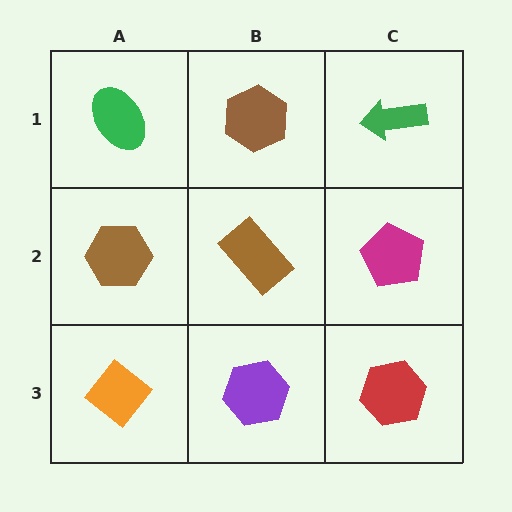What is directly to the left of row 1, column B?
A green ellipse.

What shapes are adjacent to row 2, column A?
A green ellipse (row 1, column A), an orange diamond (row 3, column A), a brown rectangle (row 2, column B).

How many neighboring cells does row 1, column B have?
3.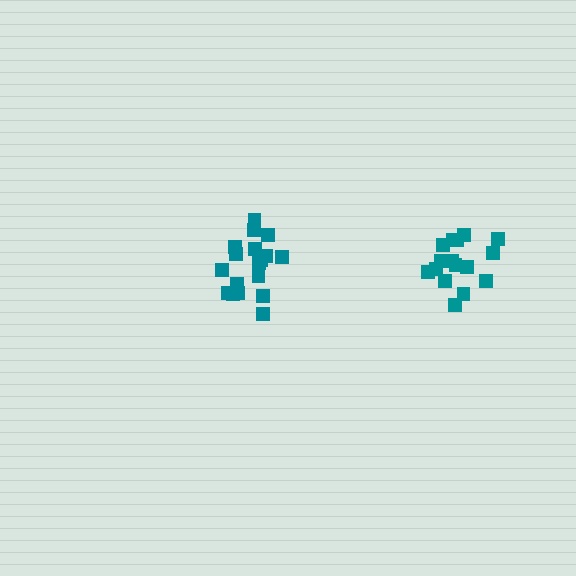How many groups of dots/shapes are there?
There are 2 groups.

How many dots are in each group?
Group 1: 18 dots, Group 2: 16 dots (34 total).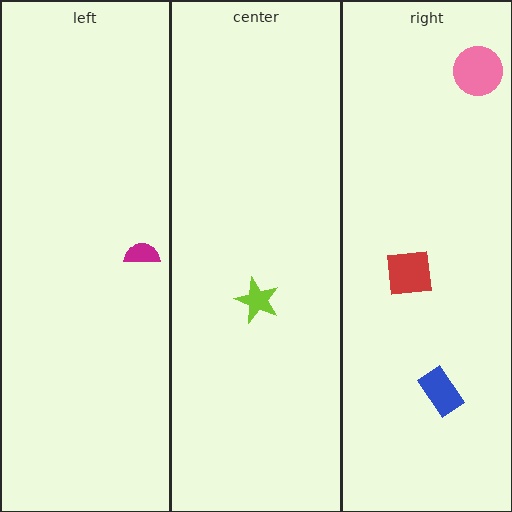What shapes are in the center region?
The lime star.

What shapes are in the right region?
The blue rectangle, the red square, the pink circle.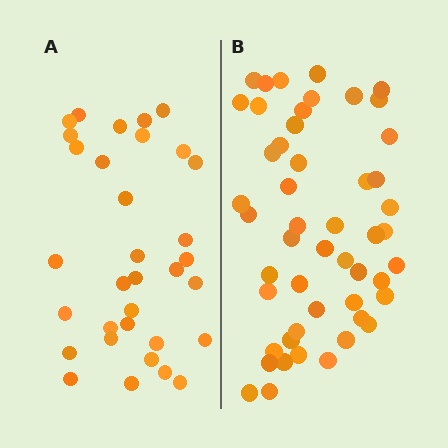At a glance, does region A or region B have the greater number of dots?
Region B (the right region) has more dots.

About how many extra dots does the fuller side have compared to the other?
Region B has approximately 15 more dots than region A.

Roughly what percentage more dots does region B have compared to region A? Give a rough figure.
About 50% more.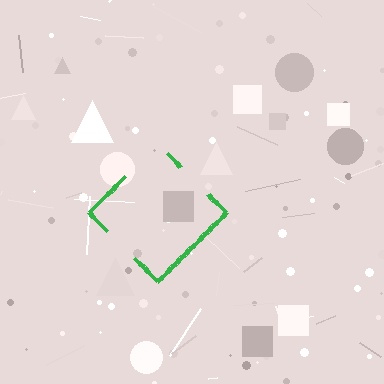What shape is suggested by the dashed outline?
The dashed outline suggests a diamond.